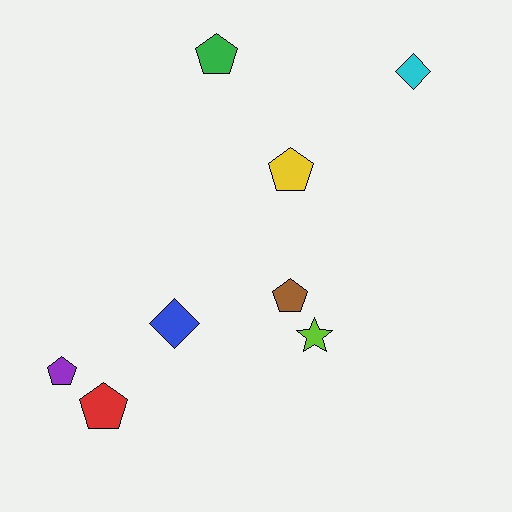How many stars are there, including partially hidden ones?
There is 1 star.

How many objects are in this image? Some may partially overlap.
There are 8 objects.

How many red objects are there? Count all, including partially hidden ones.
There is 1 red object.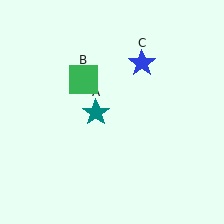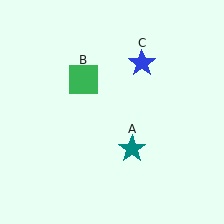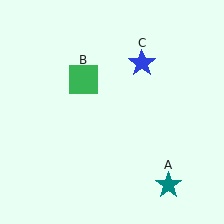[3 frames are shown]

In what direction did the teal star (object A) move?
The teal star (object A) moved down and to the right.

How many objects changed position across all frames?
1 object changed position: teal star (object A).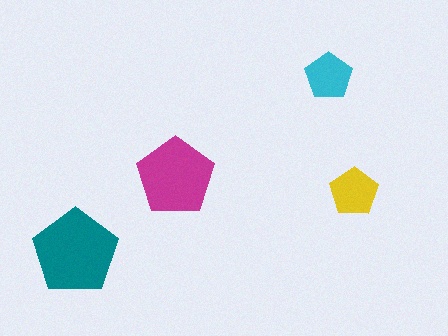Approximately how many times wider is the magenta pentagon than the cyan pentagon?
About 1.5 times wider.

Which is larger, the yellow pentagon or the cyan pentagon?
The yellow one.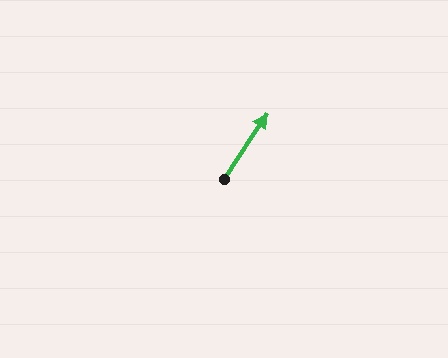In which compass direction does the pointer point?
Northeast.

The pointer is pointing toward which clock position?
Roughly 1 o'clock.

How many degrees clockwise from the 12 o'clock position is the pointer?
Approximately 33 degrees.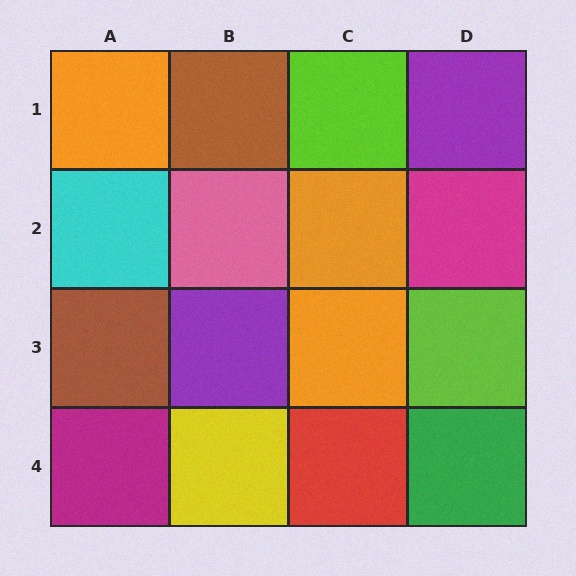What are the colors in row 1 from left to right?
Orange, brown, lime, purple.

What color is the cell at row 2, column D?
Magenta.